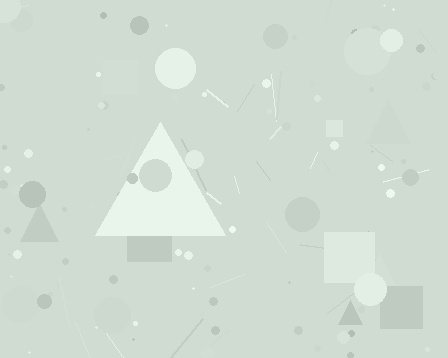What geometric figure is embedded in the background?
A triangle is embedded in the background.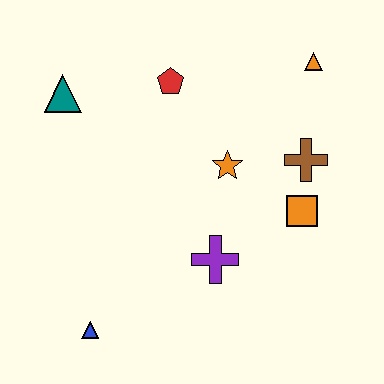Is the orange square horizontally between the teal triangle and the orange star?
No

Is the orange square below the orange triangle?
Yes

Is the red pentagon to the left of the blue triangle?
No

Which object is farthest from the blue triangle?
The orange triangle is farthest from the blue triangle.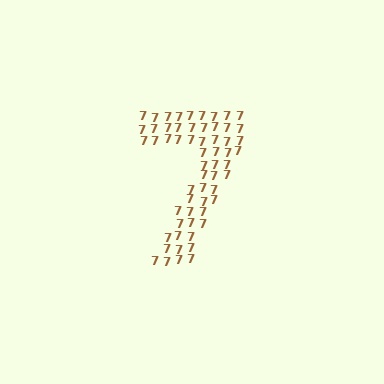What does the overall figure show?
The overall figure shows the digit 7.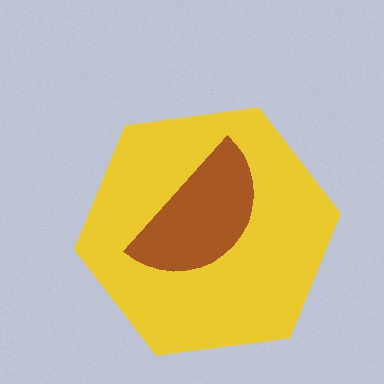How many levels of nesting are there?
2.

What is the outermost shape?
The yellow hexagon.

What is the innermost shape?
The brown semicircle.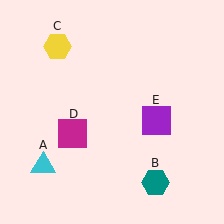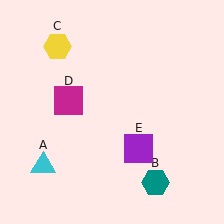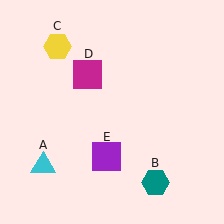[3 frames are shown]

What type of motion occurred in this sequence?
The magenta square (object D), purple square (object E) rotated clockwise around the center of the scene.